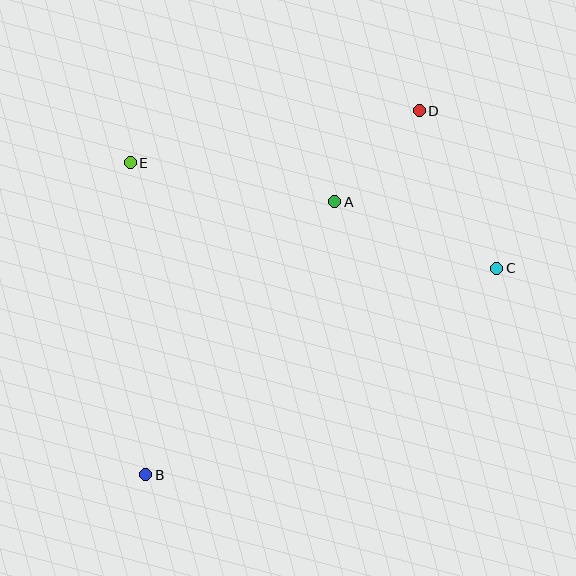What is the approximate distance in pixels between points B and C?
The distance between B and C is approximately 407 pixels.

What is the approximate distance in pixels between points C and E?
The distance between C and E is approximately 381 pixels.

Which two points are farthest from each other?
Points B and D are farthest from each other.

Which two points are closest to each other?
Points A and D are closest to each other.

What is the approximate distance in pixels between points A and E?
The distance between A and E is approximately 209 pixels.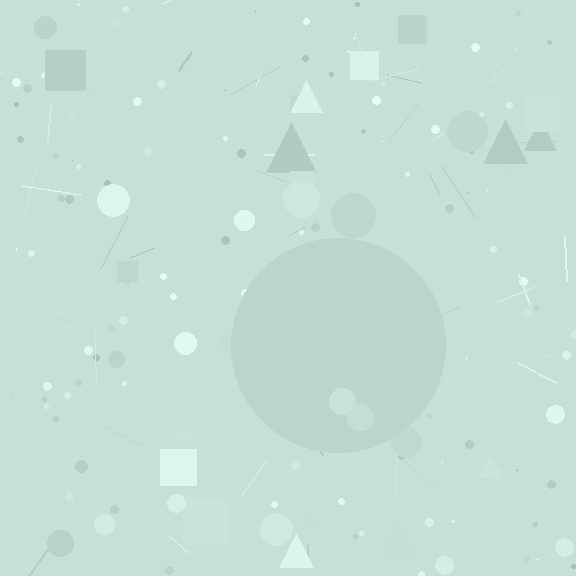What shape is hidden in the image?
A circle is hidden in the image.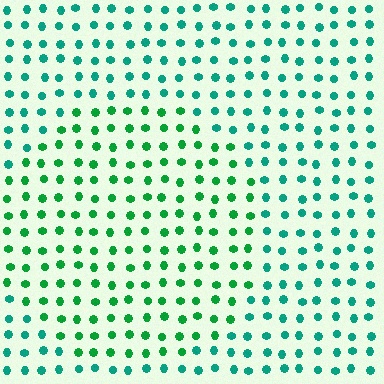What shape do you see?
I see a circle.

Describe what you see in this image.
The image is filled with small teal elements in a uniform arrangement. A circle-shaped region is visible where the elements are tinted to a slightly different hue, forming a subtle color boundary.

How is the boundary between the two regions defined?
The boundary is defined purely by a slight shift in hue (about 31 degrees). Spacing, size, and orientation are identical on both sides.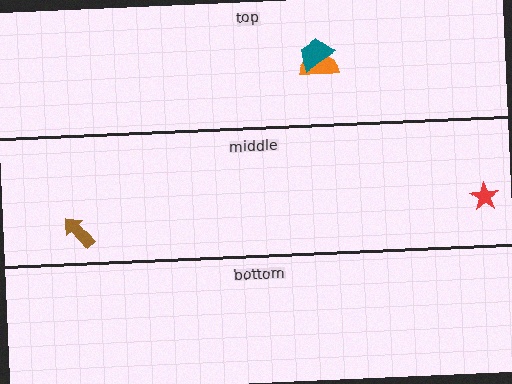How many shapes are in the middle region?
2.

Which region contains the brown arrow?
The middle region.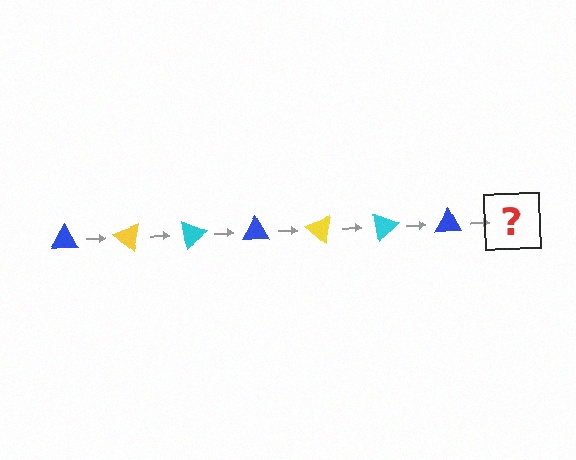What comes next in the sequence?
The next element should be a yellow triangle, rotated 280 degrees from the start.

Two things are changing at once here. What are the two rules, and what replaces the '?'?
The two rules are that it rotates 40 degrees each step and the color cycles through blue, yellow, and cyan. The '?' should be a yellow triangle, rotated 280 degrees from the start.